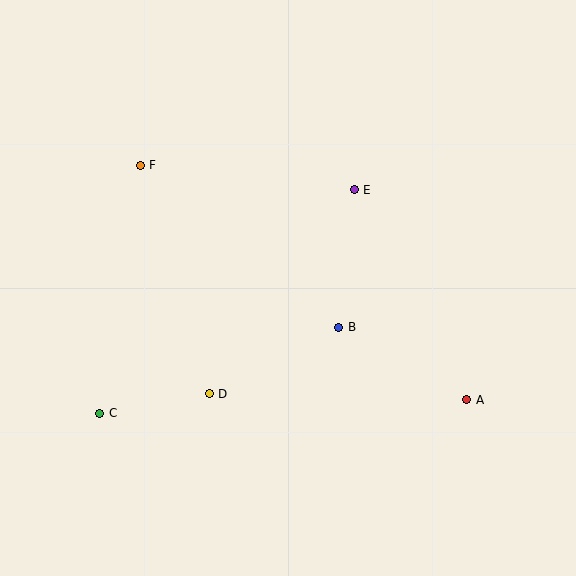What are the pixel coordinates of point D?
Point D is at (209, 394).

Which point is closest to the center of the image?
Point B at (339, 327) is closest to the center.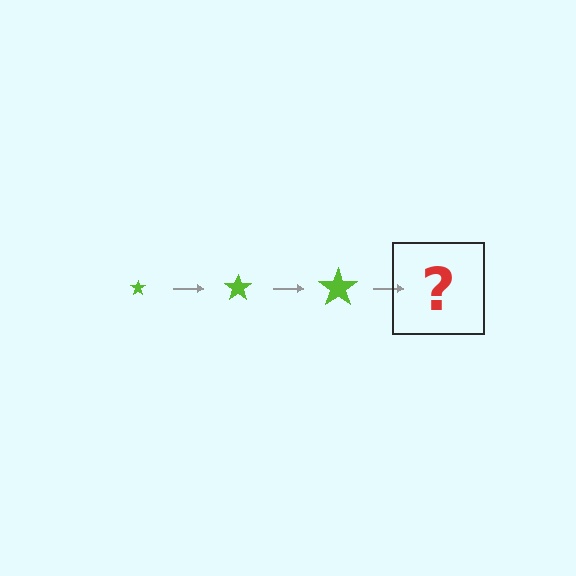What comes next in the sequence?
The next element should be a lime star, larger than the previous one.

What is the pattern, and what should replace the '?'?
The pattern is that the star gets progressively larger each step. The '?' should be a lime star, larger than the previous one.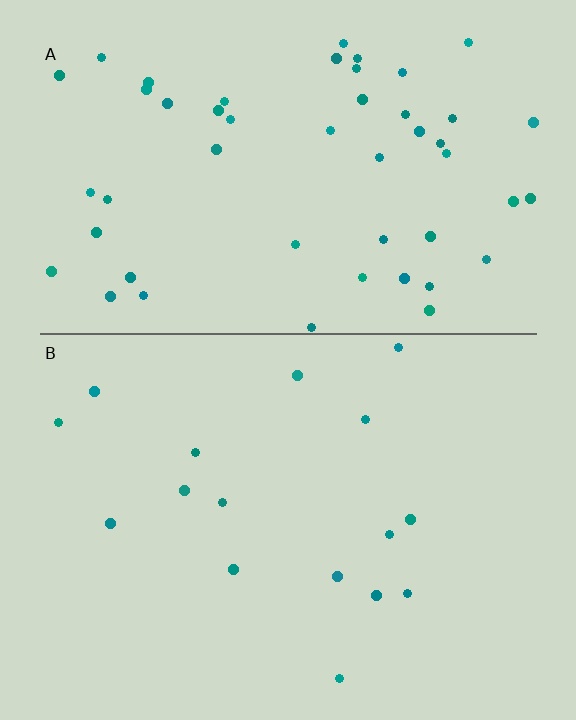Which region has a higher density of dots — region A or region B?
A (the top).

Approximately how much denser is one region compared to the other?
Approximately 3.1× — region A over region B.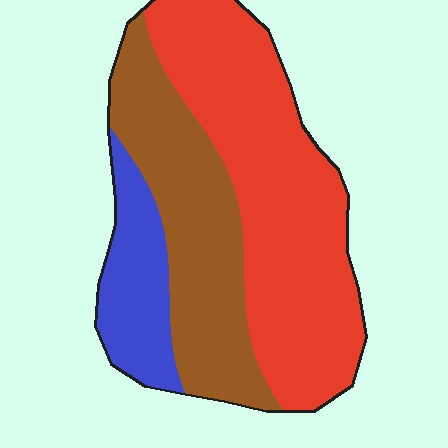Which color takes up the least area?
Blue, at roughly 15%.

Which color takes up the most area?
Red, at roughly 50%.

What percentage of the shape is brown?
Brown takes up about one third (1/3) of the shape.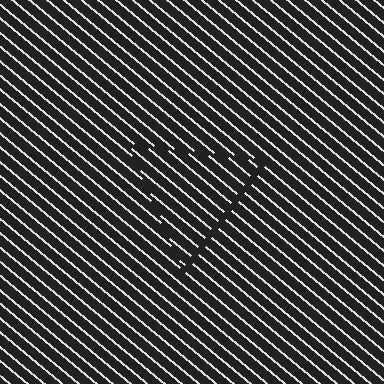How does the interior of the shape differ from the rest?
The interior of the shape contains the same grating, shifted by half a period — the contour is defined by the phase discontinuity where line-ends from the inner and outer gratings abut.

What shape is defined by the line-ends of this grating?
An illusory triangle. The interior of the shape contains the same grating, shifted by half a period — the contour is defined by the phase discontinuity where line-ends from the inner and outer gratings abut.